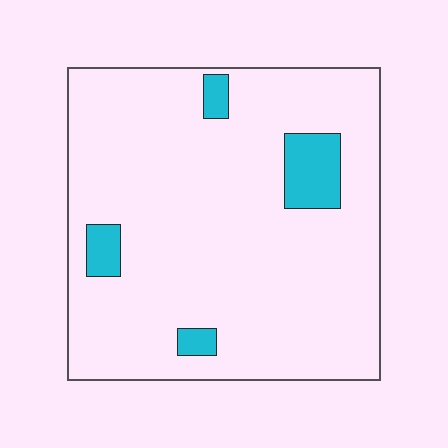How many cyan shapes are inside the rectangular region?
4.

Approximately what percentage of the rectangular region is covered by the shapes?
Approximately 10%.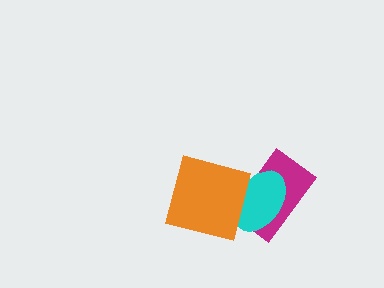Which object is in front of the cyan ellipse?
The orange square is in front of the cyan ellipse.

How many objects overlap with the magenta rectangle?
2 objects overlap with the magenta rectangle.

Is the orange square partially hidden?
No, no other shape covers it.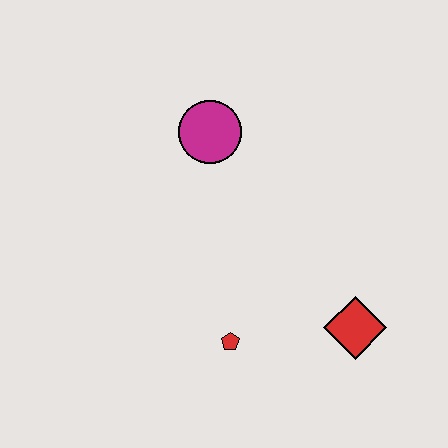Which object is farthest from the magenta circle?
The red diamond is farthest from the magenta circle.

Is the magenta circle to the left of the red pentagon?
Yes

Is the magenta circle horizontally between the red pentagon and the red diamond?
No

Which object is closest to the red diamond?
The red pentagon is closest to the red diamond.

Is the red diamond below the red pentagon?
No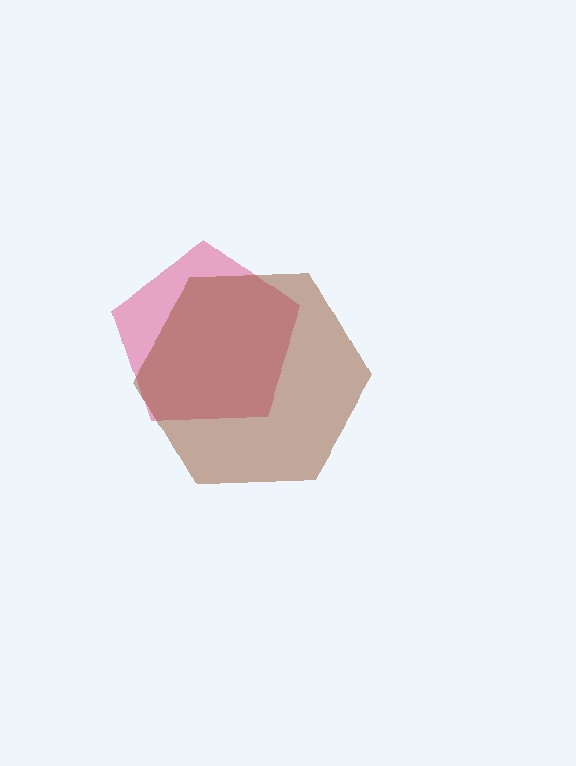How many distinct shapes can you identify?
There are 2 distinct shapes: a pink pentagon, a brown hexagon.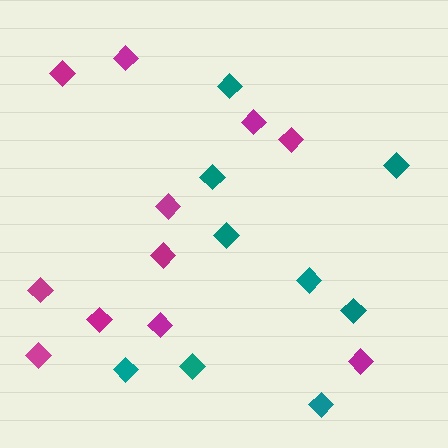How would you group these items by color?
There are 2 groups: one group of magenta diamonds (11) and one group of teal diamonds (9).